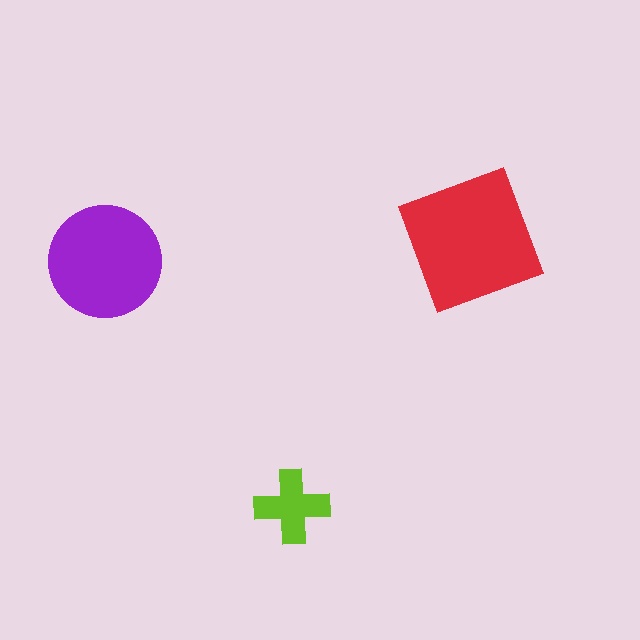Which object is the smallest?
The lime cross.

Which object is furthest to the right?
The red square is rightmost.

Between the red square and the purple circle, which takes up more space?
The red square.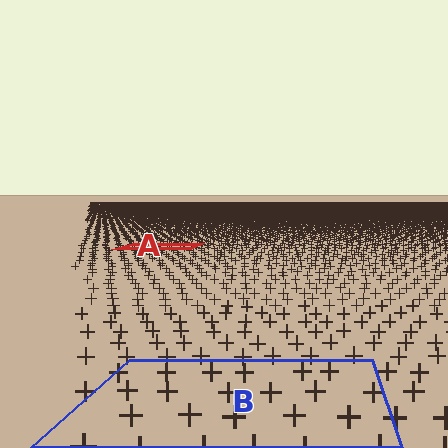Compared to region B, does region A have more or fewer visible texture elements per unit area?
Region A has more texture elements per unit area — they are packed more densely because it is farther away.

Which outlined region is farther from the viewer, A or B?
Region A is farther from the viewer — the texture elements inside it appear smaller and more densely packed.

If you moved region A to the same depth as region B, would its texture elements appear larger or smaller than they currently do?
They would appear larger. At a closer depth, the same texture elements are projected at a bigger on-screen size.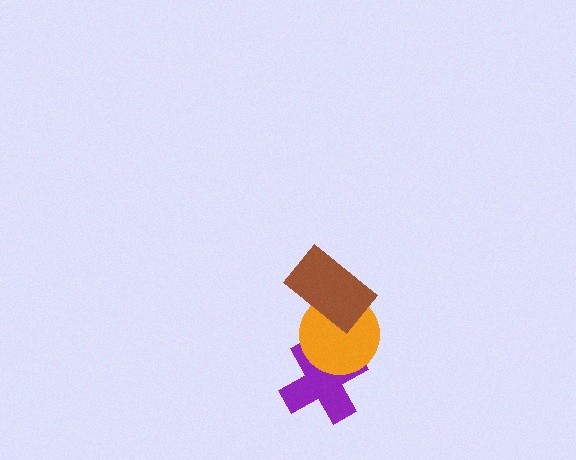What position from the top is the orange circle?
The orange circle is 2nd from the top.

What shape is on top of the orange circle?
The brown rectangle is on top of the orange circle.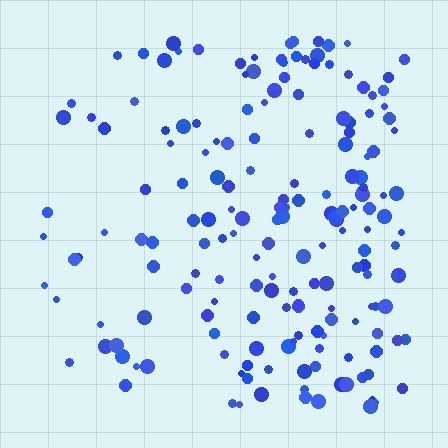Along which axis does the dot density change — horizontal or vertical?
Horizontal.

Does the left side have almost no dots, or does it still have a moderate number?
Still a moderate number, just noticeably fewer than the right.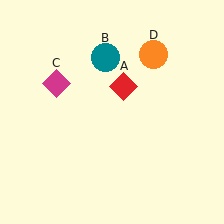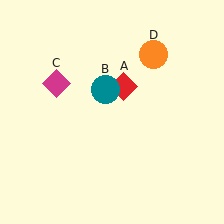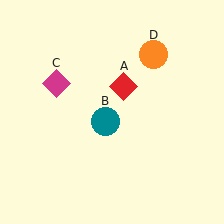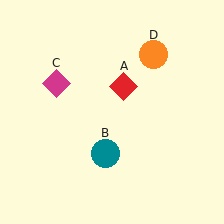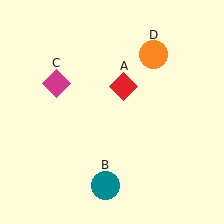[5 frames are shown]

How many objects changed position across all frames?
1 object changed position: teal circle (object B).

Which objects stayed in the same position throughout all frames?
Red diamond (object A) and magenta diamond (object C) and orange circle (object D) remained stationary.